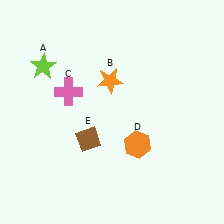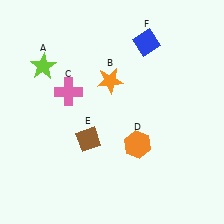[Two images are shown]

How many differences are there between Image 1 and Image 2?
There is 1 difference between the two images.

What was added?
A blue diamond (F) was added in Image 2.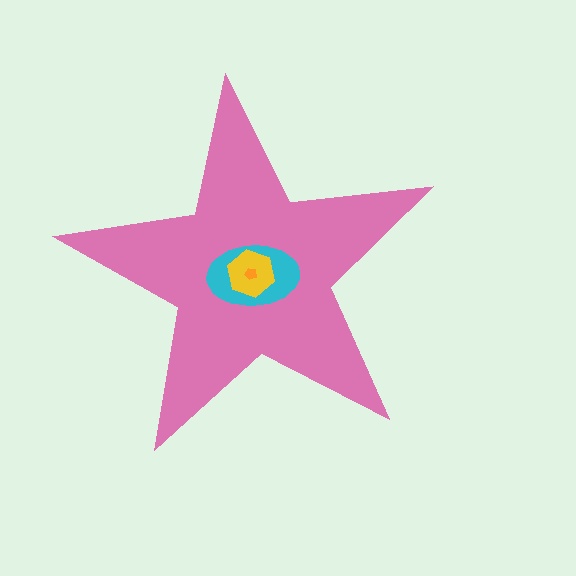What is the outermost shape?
The pink star.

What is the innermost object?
The orange pentagon.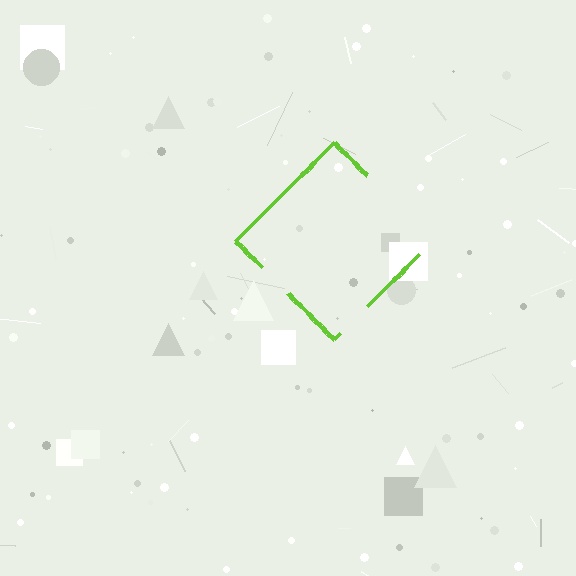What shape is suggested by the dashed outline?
The dashed outline suggests a diamond.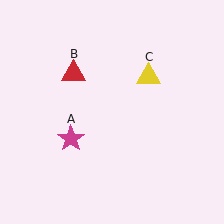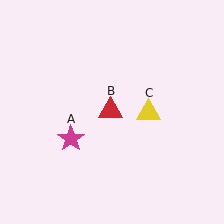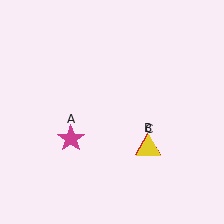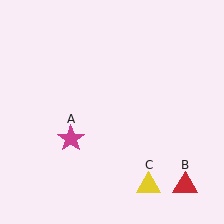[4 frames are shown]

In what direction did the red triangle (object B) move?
The red triangle (object B) moved down and to the right.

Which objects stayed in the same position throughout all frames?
Magenta star (object A) remained stationary.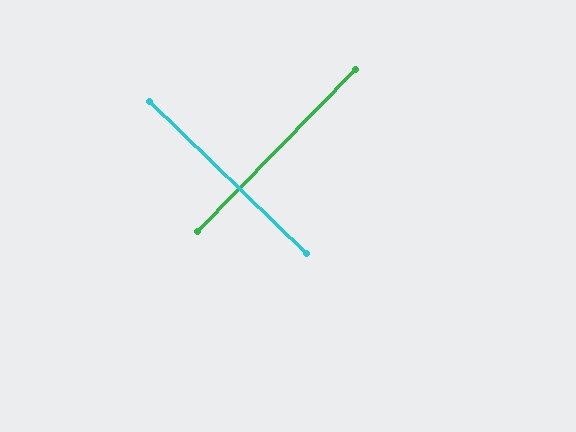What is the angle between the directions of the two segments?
Approximately 90 degrees.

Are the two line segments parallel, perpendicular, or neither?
Perpendicular — they meet at approximately 90°.